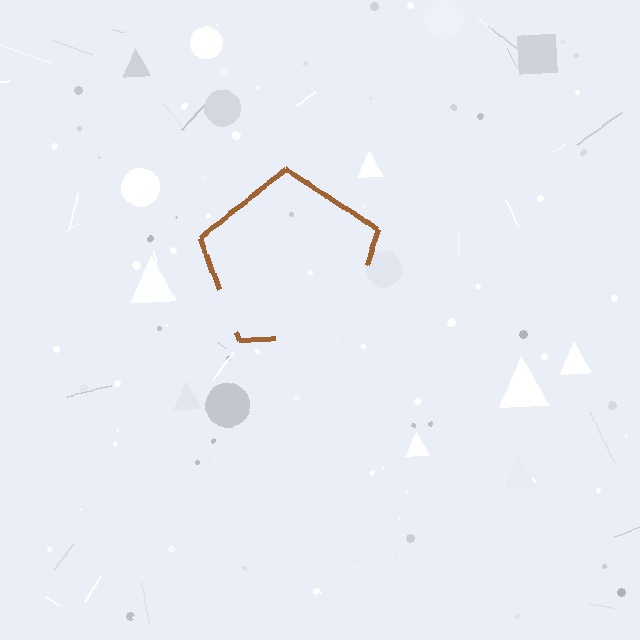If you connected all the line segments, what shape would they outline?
They would outline a pentagon.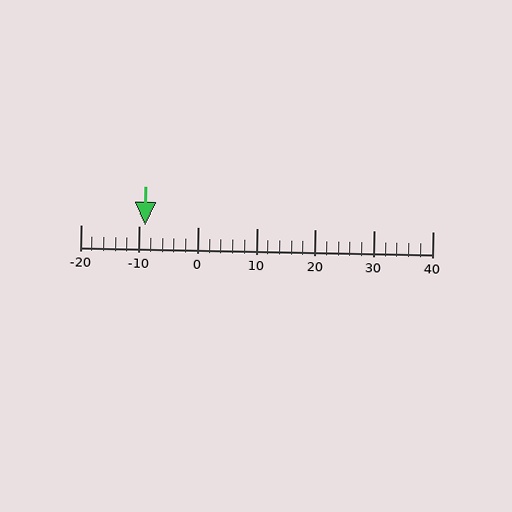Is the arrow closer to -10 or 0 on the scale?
The arrow is closer to -10.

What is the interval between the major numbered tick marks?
The major tick marks are spaced 10 units apart.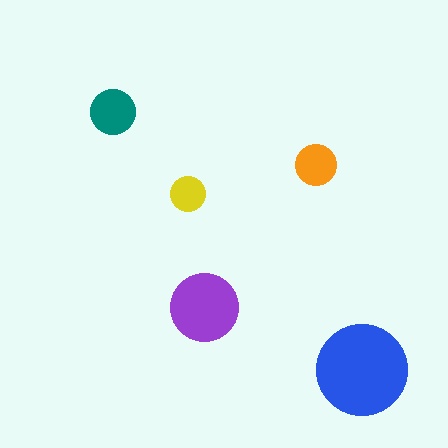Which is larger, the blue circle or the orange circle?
The blue one.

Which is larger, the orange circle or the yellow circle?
The orange one.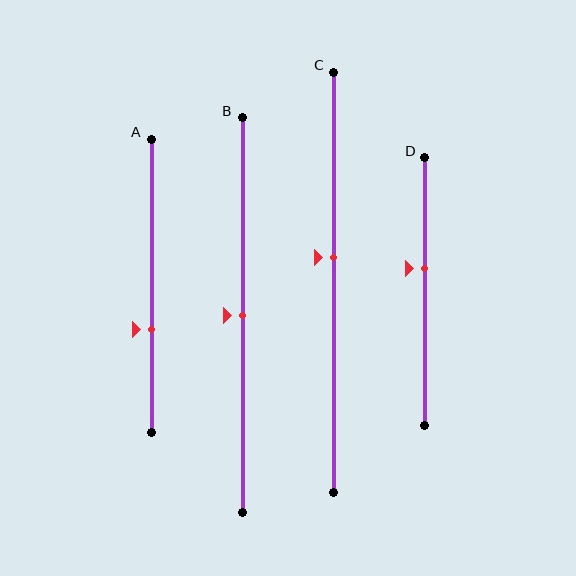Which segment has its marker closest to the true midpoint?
Segment B has its marker closest to the true midpoint.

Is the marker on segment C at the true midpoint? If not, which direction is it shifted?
No, the marker on segment C is shifted upward by about 6% of the segment length.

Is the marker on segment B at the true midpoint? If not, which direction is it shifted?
Yes, the marker on segment B is at the true midpoint.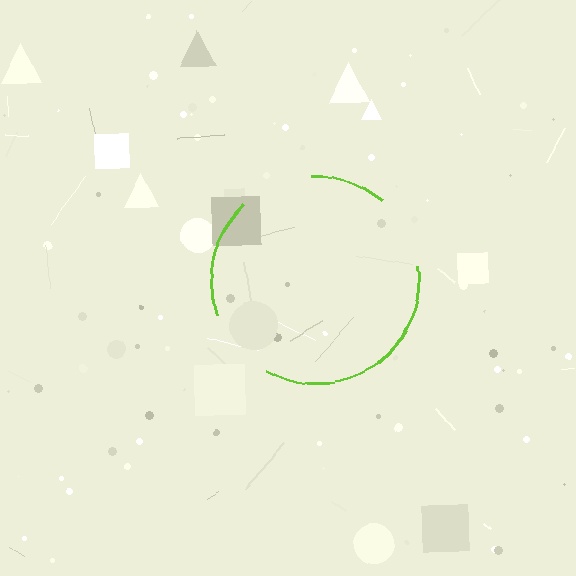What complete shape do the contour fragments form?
The contour fragments form a circle.